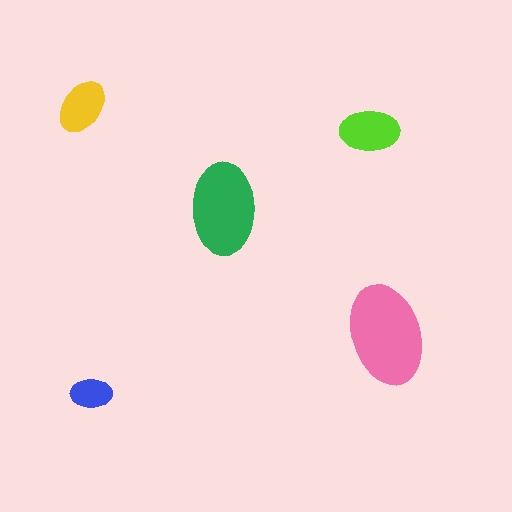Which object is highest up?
The yellow ellipse is topmost.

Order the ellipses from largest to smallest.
the pink one, the green one, the lime one, the yellow one, the blue one.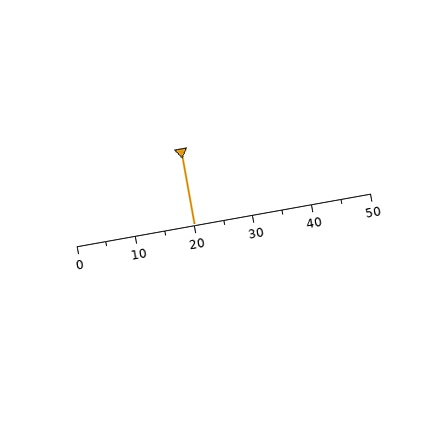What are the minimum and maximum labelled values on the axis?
The axis runs from 0 to 50.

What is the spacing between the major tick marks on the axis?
The major ticks are spaced 10 apart.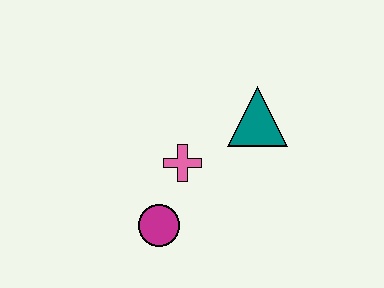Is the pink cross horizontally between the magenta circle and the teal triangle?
Yes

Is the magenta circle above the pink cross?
No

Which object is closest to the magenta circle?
The pink cross is closest to the magenta circle.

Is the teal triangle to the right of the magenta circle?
Yes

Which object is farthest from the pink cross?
The teal triangle is farthest from the pink cross.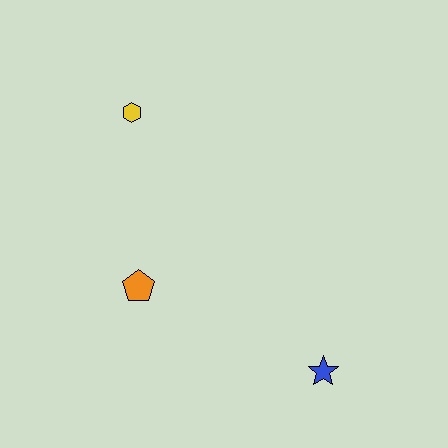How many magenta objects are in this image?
There are no magenta objects.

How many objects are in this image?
There are 3 objects.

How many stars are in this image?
There is 1 star.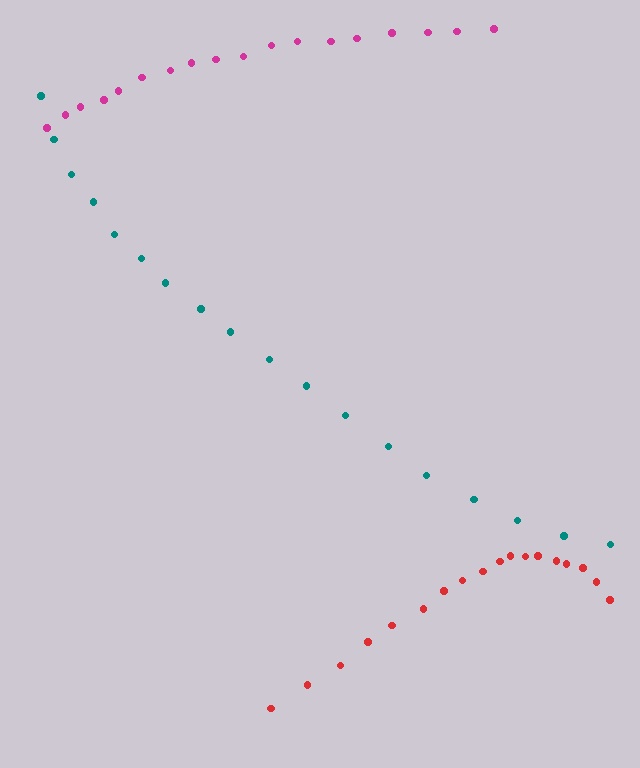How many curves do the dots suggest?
There are 3 distinct paths.